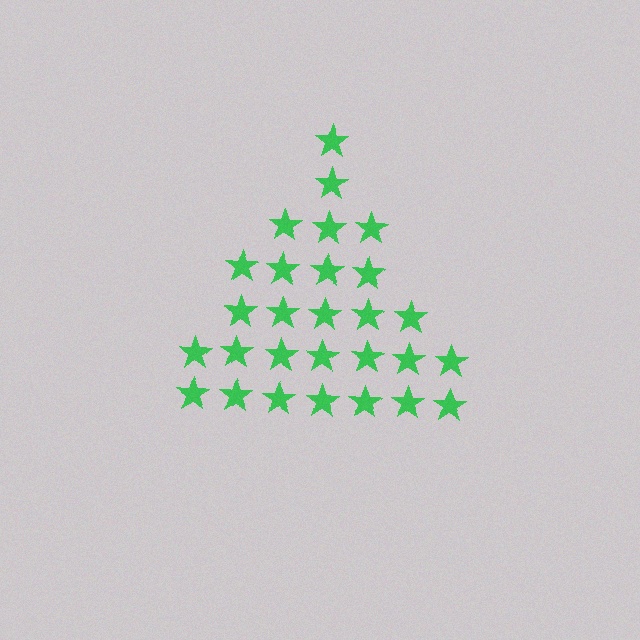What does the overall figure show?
The overall figure shows a triangle.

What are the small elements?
The small elements are stars.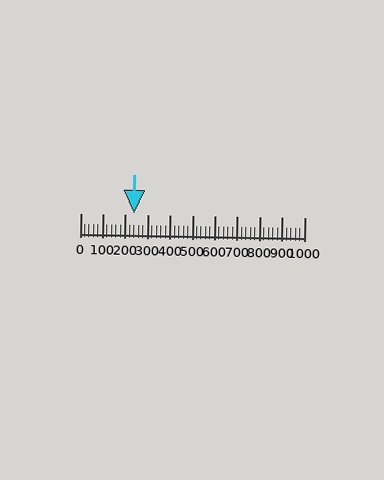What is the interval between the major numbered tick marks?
The major tick marks are spaced 100 units apart.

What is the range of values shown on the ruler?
The ruler shows values from 0 to 1000.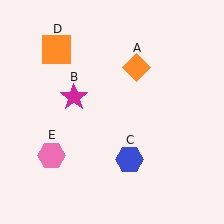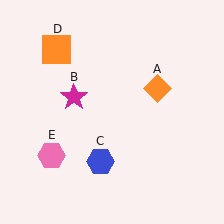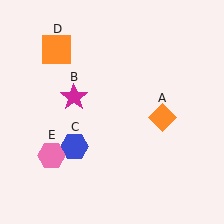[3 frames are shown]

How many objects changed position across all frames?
2 objects changed position: orange diamond (object A), blue hexagon (object C).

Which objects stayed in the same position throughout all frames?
Magenta star (object B) and orange square (object D) and pink hexagon (object E) remained stationary.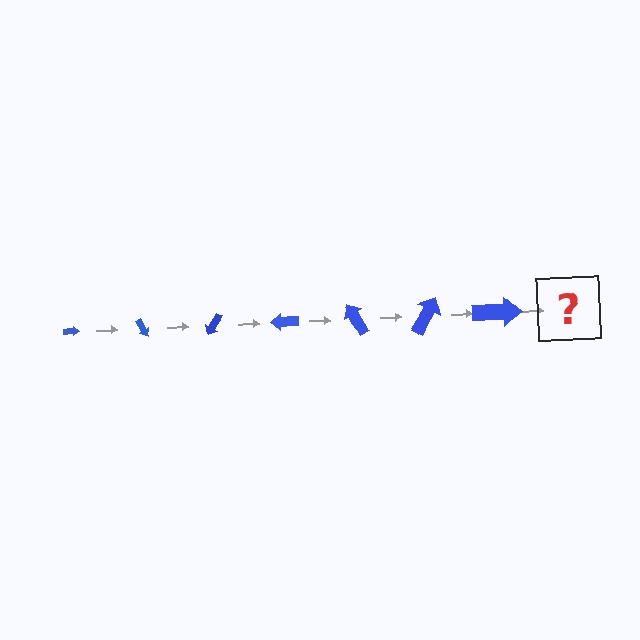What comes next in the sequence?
The next element should be an arrow, larger than the previous one and rotated 420 degrees from the start.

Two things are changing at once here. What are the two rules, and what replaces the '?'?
The two rules are that the arrow grows larger each step and it rotates 60 degrees each step. The '?' should be an arrow, larger than the previous one and rotated 420 degrees from the start.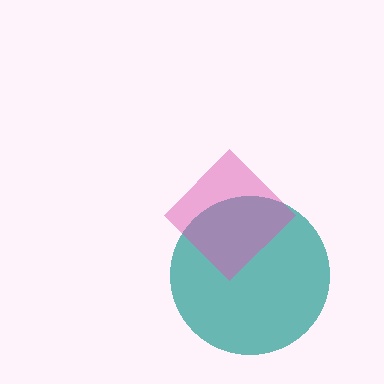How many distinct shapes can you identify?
There are 2 distinct shapes: a teal circle, a pink diamond.